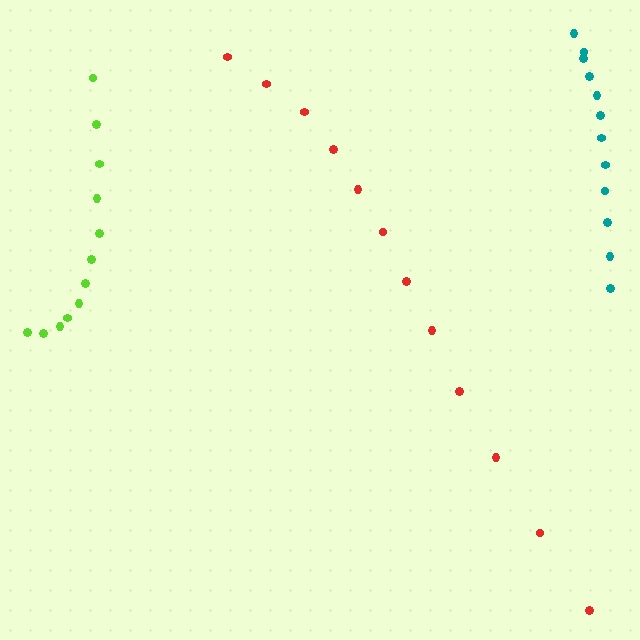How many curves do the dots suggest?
There are 3 distinct paths.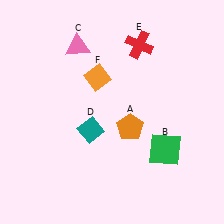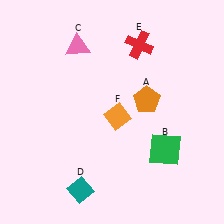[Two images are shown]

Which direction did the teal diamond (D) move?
The teal diamond (D) moved down.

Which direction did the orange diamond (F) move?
The orange diamond (F) moved down.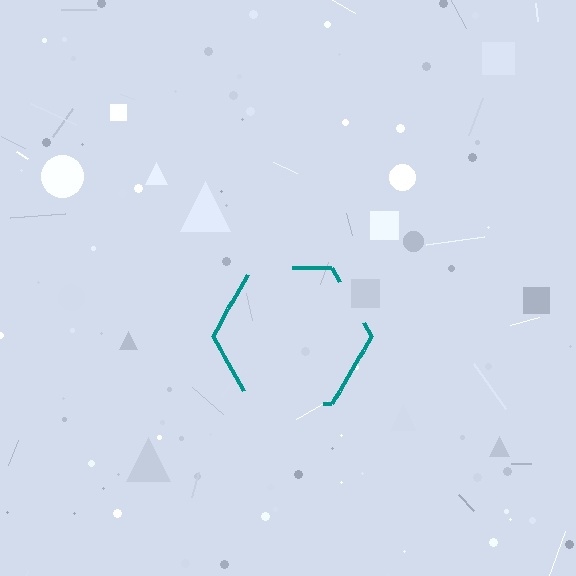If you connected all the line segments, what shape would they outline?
They would outline a hexagon.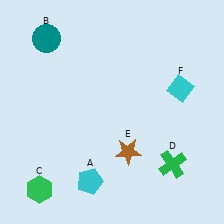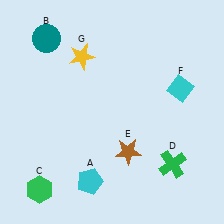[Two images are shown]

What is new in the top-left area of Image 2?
A yellow star (G) was added in the top-left area of Image 2.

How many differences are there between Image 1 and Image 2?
There is 1 difference between the two images.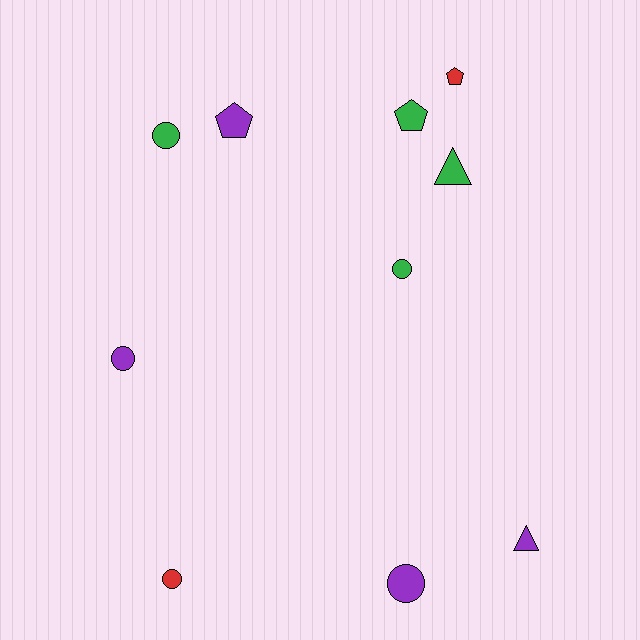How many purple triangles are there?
There is 1 purple triangle.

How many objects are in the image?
There are 10 objects.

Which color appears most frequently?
Green, with 4 objects.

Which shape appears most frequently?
Circle, with 5 objects.